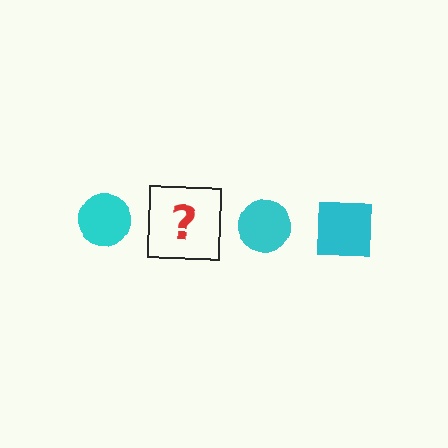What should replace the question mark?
The question mark should be replaced with a cyan square.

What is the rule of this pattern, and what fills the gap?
The rule is that the pattern cycles through circle, square shapes in cyan. The gap should be filled with a cyan square.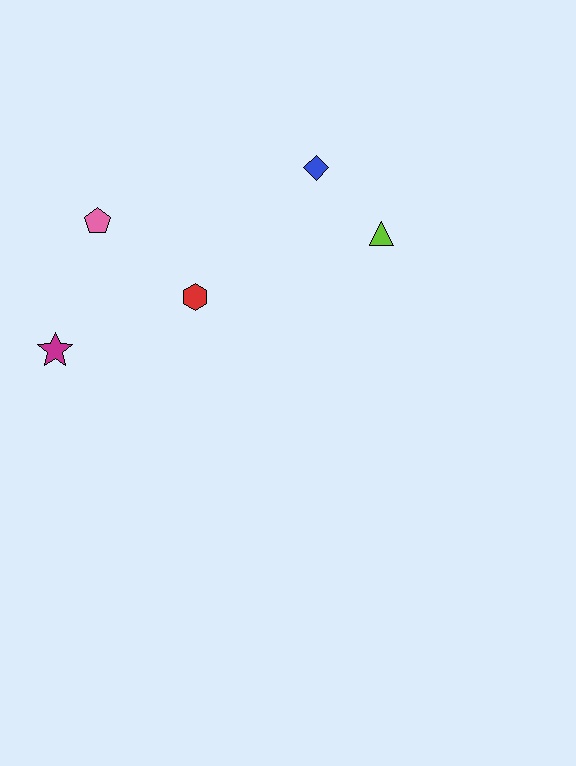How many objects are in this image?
There are 5 objects.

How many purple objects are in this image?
There are no purple objects.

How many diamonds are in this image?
There is 1 diamond.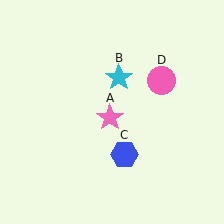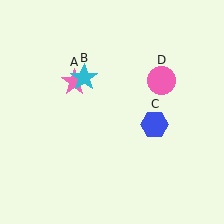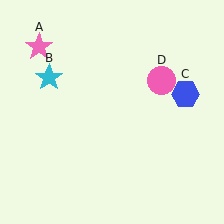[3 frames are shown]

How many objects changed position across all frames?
3 objects changed position: pink star (object A), cyan star (object B), blue hexagon (object C).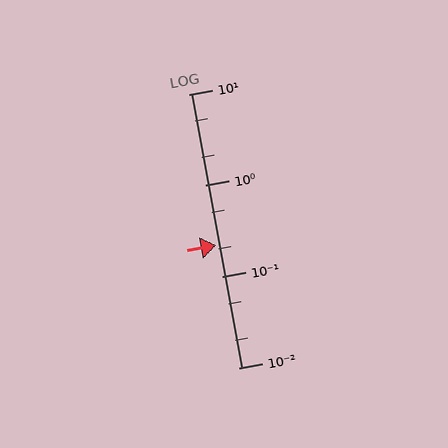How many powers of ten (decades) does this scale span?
The scale spans 3 decades, from 0.01 to 10.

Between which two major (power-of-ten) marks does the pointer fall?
The pointer is between 0.1 and 1.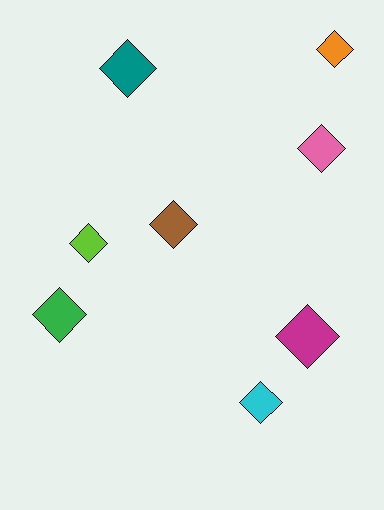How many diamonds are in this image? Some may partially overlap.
There are 8 diamonds.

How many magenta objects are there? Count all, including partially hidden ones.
There is 1 magenta object.